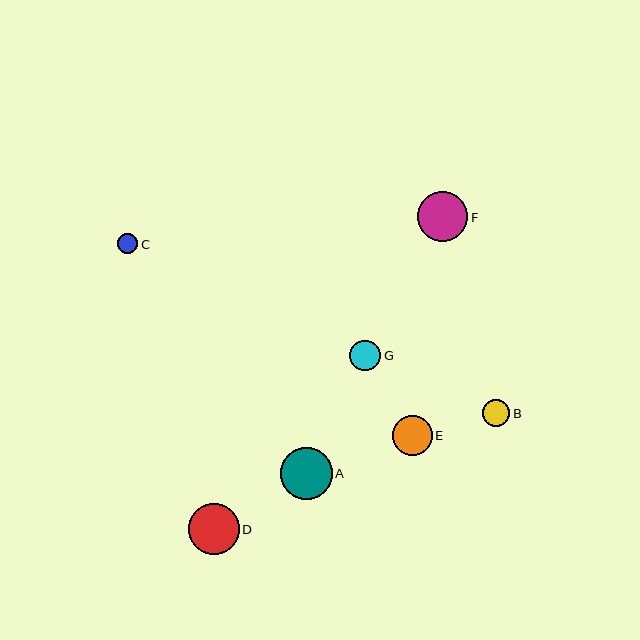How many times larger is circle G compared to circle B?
Circle G is approximately 1.1 times the size of circle B.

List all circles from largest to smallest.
From largest to smallest: A, D, F, E, G, B, C.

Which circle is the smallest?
Circle C is the smallest with a size of approximately 20 pixels.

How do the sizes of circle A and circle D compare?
Circle A and circle D are approximately the same size.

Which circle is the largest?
Circle A is the largest with a size of approximately 52 pixels.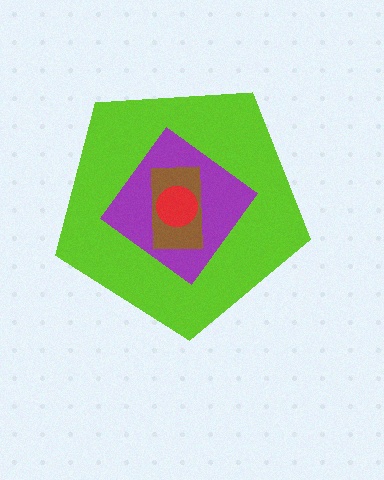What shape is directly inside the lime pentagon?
The purple diamond.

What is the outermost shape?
The lime pentagon.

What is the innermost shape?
The red circle.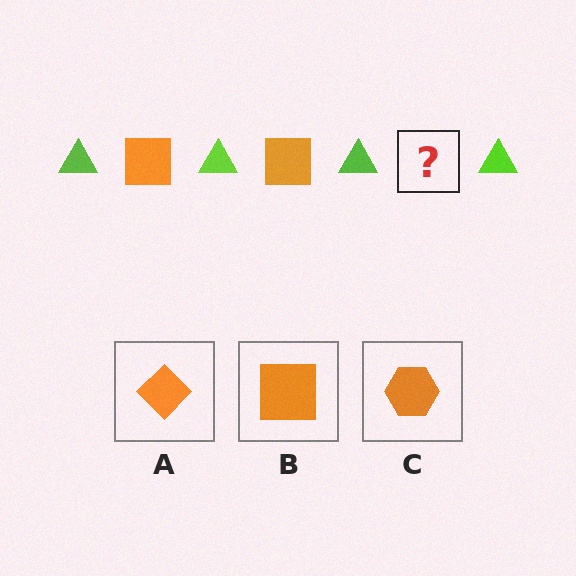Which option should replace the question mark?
Option B.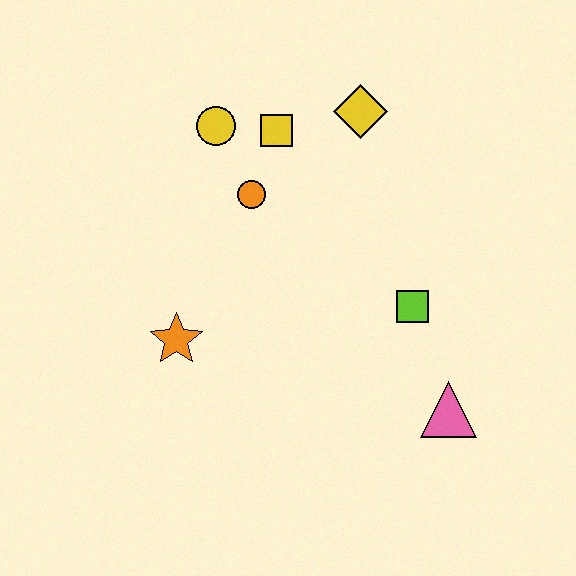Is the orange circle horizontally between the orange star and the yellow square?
Yes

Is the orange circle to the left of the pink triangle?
Yes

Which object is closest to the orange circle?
The yellow square is closest to the orange circle.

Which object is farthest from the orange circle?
The pink triangle is farthest from the orange circle.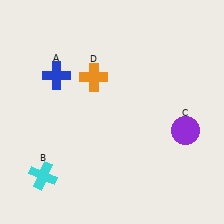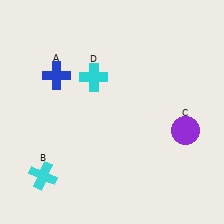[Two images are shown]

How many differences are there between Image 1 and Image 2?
There is 1 difference between the two images.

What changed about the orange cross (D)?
In Image 1, D is orange. In Image 2, it changed to cyan.